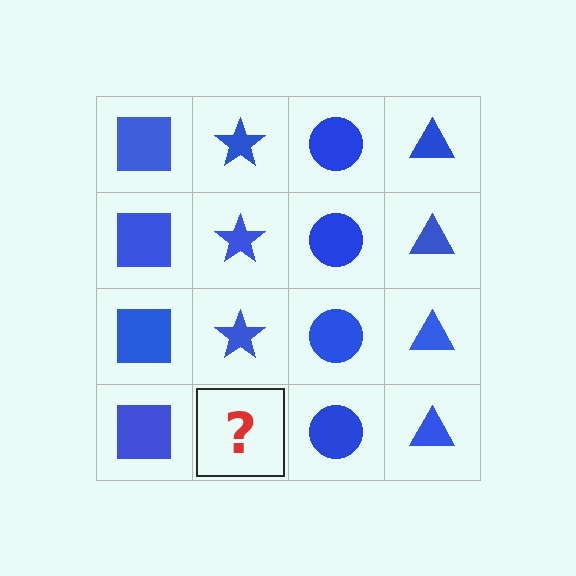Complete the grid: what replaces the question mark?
The question mark should be replaced with a blue star.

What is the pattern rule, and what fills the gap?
The rule is that each column has a consistent shape. The gap should be filled with a blue star.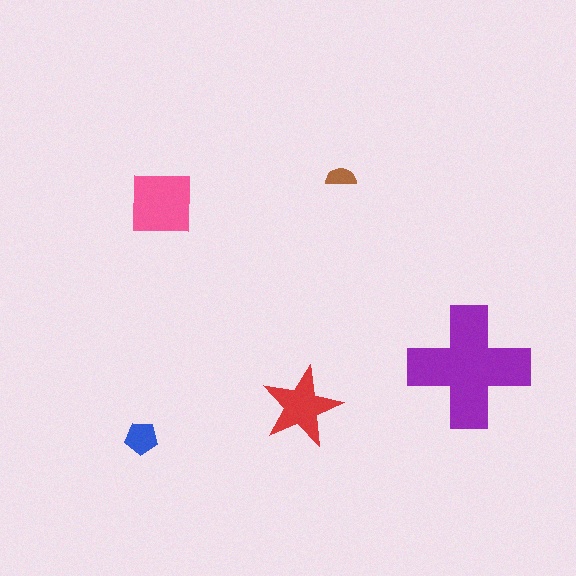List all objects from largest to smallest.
The purple cross, the pink square, the red star, the blue pentagon, the brown semicircle.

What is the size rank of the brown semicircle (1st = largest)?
5th.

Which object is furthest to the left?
The blue pentagon is leftmost.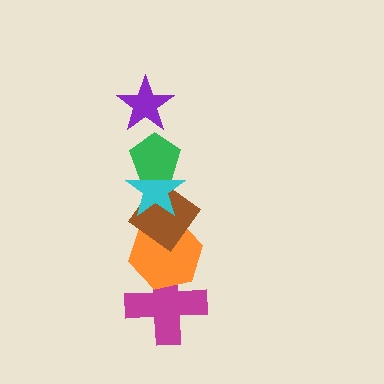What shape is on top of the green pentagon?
The purple star is on top of the green pentagon.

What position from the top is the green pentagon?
The green pentagon is 2nd from the top.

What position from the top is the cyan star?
The cyan star is 3rd from the top.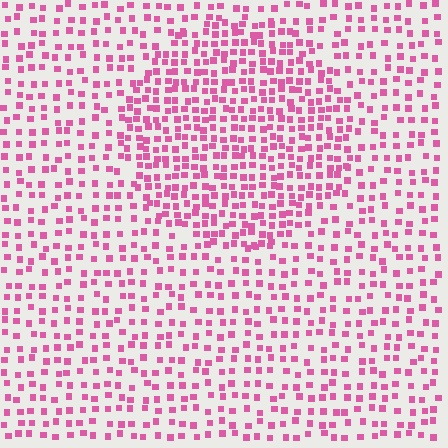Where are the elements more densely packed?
The elements are more densely packed inside the circle boundary.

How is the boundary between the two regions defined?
The boundary is defined by a change in element density (approximately 1.8x ratio). All elements are the same color, size, and shape.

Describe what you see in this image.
The image contains small pink elements arranged at two different densities. A circle-shaped region is visible where the elements are more densely packed than the surrounding area.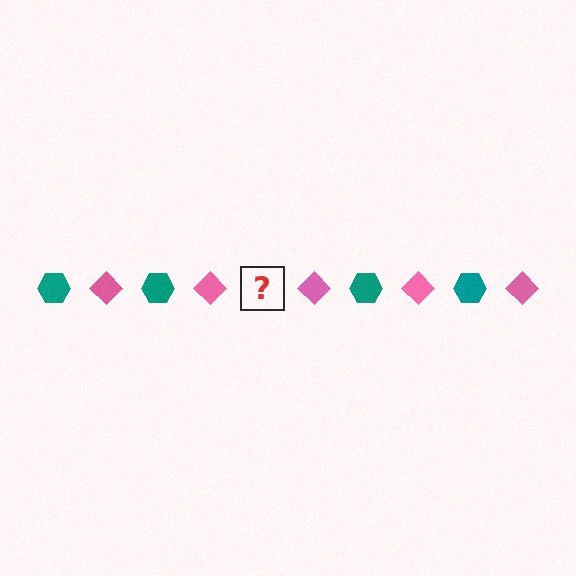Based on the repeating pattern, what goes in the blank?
The blank should be a teal hexagon.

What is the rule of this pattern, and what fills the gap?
The rule is that the pattern alternates between teal hexagon and pink diamond. The gap should be filled with a teal hexagon.